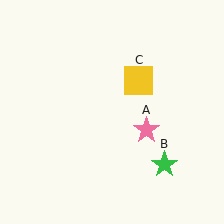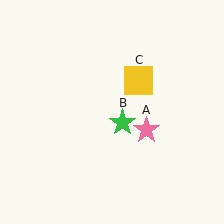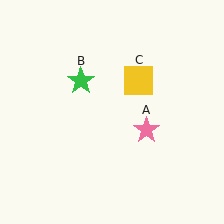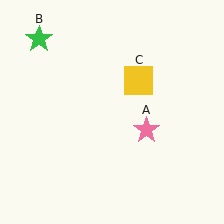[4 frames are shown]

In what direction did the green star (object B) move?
The green star (object B) moved up and to the left.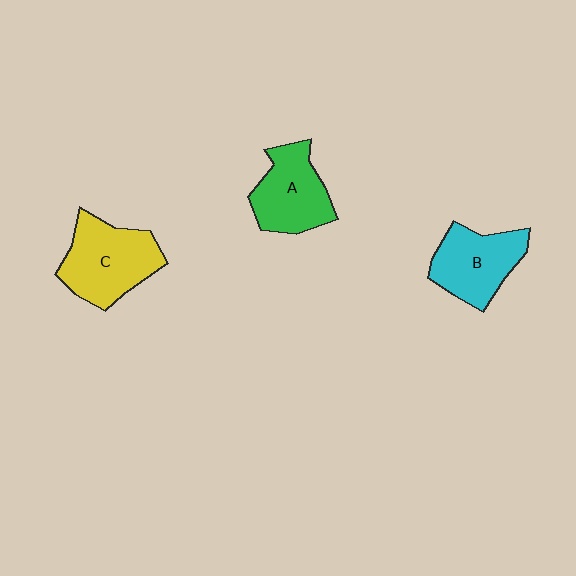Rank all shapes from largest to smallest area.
From largest to smallest: C (yellow), A (green), B (cyan).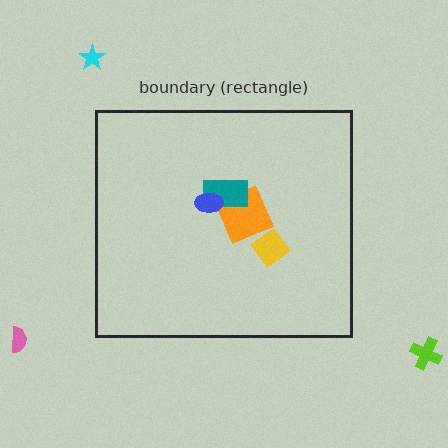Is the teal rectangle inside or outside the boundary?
Inside.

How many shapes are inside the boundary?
4 inside, 3 outside.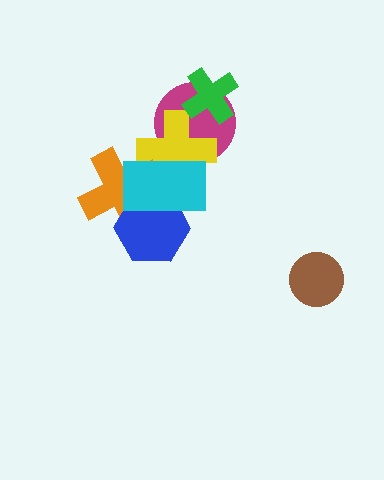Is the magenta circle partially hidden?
Yes, it is partially covered by another shape.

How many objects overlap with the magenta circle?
3 objects overlap with the magenta circle.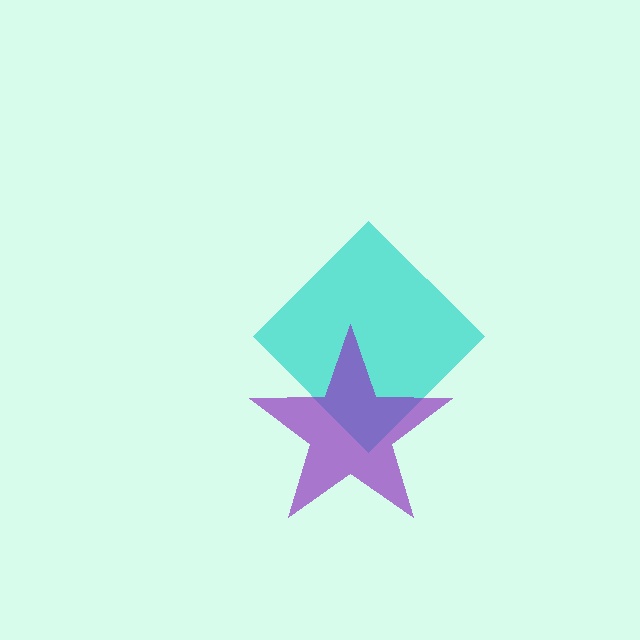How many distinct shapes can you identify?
There are 2 distinct shapes: a cyan diamond, a purple star.